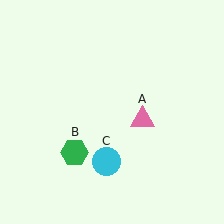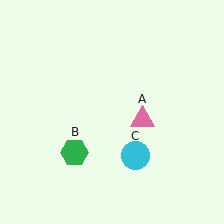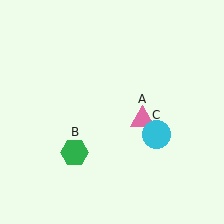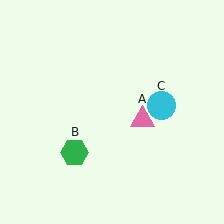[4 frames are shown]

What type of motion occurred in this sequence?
The cyan circle (object C) rotated counterclockwise around the center of the scene.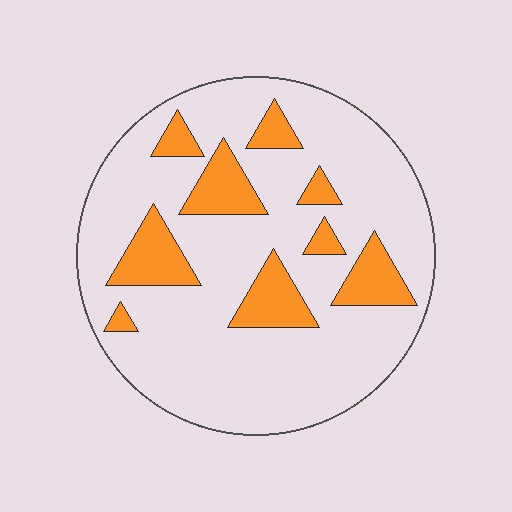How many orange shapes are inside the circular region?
9.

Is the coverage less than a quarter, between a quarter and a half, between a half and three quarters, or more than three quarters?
Less than a quarter.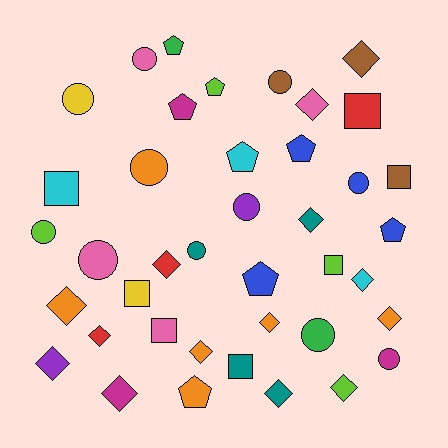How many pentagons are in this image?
There are 8 pentagons.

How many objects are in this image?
There are 40 objects.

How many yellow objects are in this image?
There are 2 yellow objects.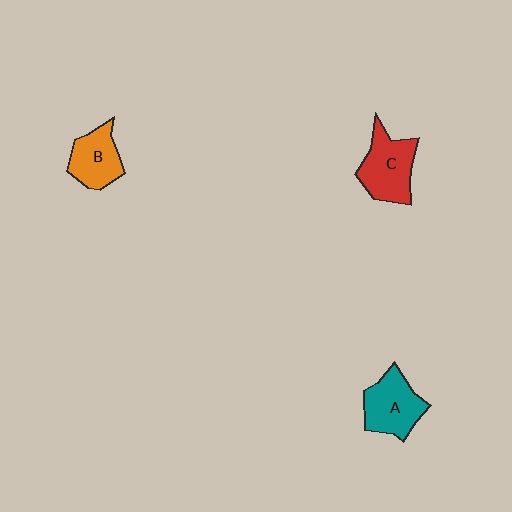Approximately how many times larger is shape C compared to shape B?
Approximately 1.3 times.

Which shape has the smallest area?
Shape B (orange).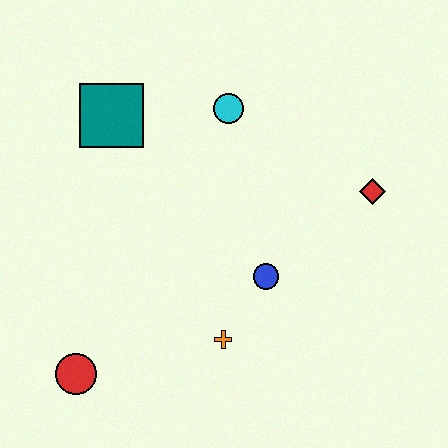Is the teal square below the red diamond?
No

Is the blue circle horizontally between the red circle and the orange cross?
No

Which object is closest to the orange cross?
The blue circle is closest to the orange cross.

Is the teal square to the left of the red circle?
No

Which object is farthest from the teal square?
The red diamond is farthest from the teal square.